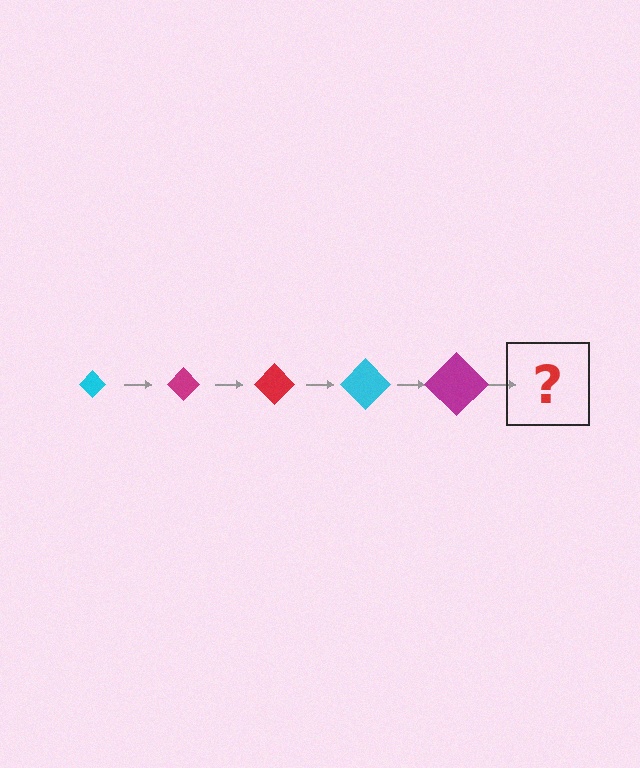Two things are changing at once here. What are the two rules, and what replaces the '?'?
The two rules are that the diamond grows larger each step and the color cycles through cyan, magenta, and red. The '?' should be a red diamond, larger than the previous one.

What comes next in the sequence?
The next element should be a red diamond, larger than the previous one.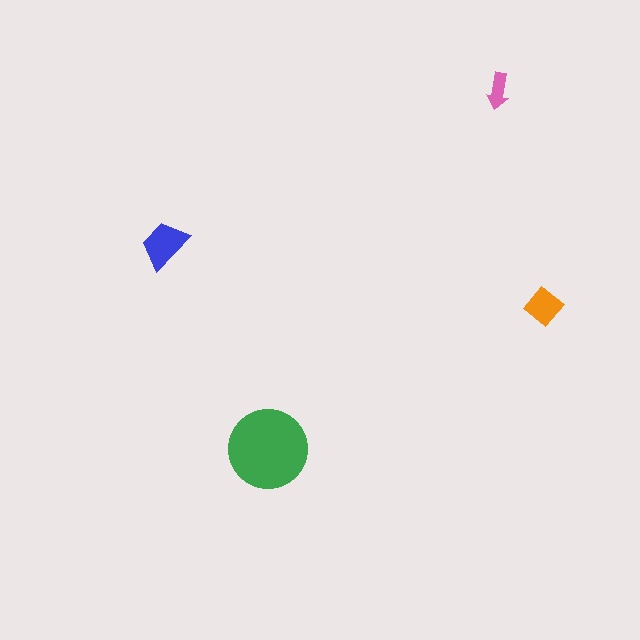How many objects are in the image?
There are 4 objects in the image.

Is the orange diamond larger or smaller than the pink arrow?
Larger.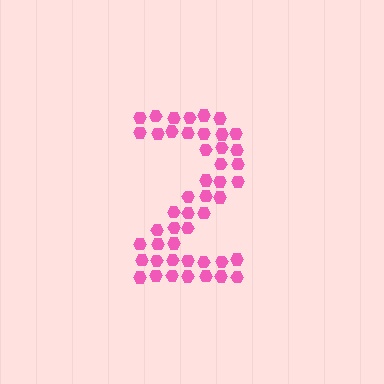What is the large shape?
The large shape is the digit 2.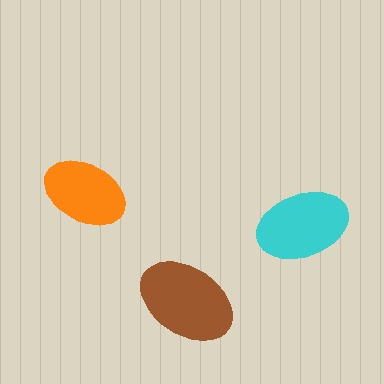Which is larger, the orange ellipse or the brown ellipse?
The brown one.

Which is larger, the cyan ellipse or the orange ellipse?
The cyan one.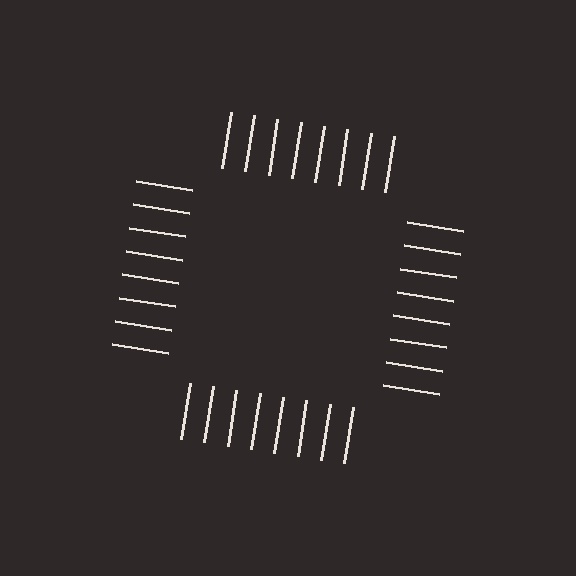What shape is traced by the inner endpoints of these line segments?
An illusory square — the line segments terminate on its edges but no continuous stroke is drawn.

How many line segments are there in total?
32 — 8 along each of the 4 edges.